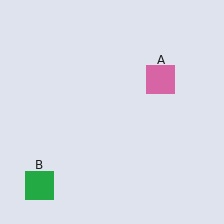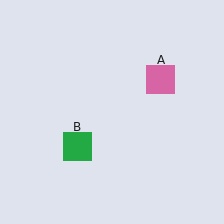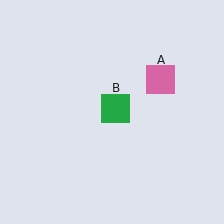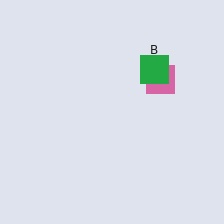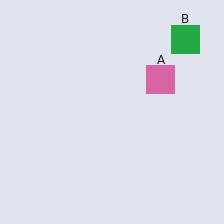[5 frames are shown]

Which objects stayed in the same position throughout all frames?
Pink square (object A) remained stationary.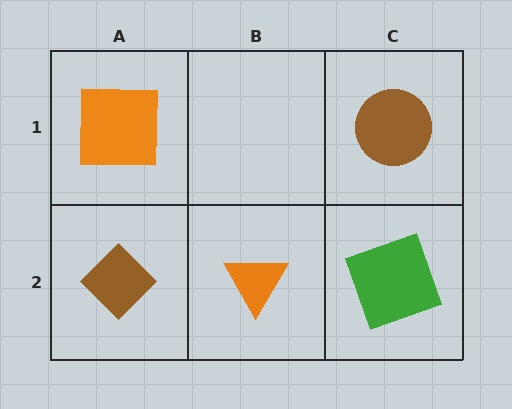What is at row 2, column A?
A brown diamond.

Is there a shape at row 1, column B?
No, that cell is empty.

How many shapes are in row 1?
2 shapes.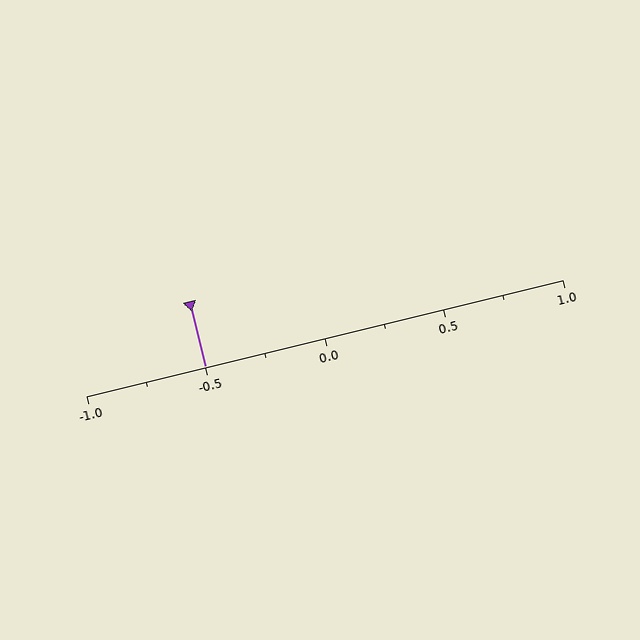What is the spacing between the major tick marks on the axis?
The major ticks are spaced 0.5 apart.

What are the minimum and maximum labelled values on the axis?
The axis runs from -1.0 to 1.0.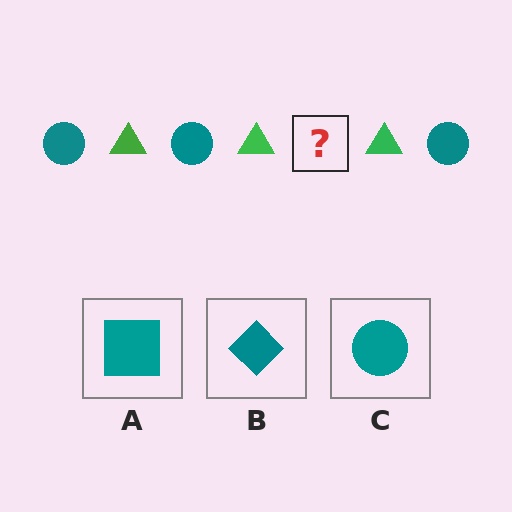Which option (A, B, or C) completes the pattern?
C.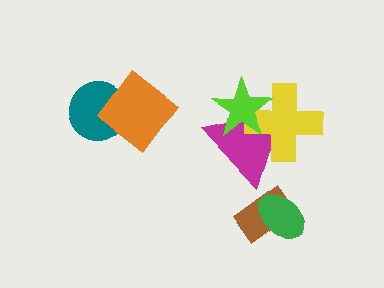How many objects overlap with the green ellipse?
1 object overlaps with the green ellipse.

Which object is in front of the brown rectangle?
The green ellipse is in front of the brown rectangle.